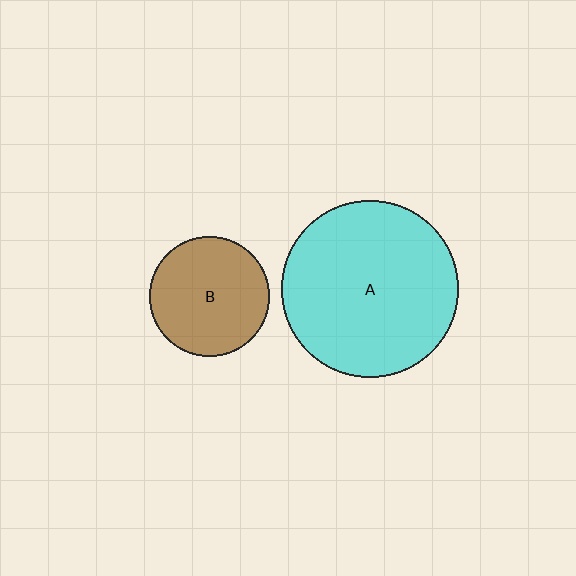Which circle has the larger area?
Circle A (cyan).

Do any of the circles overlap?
No, none of the circles overlap.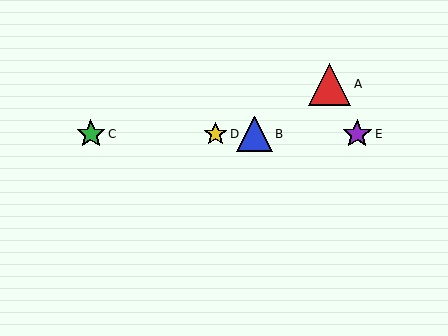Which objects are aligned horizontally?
Objects B, C, D, E are aligned horizontally.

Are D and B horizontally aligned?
Yes, both are at y≈134.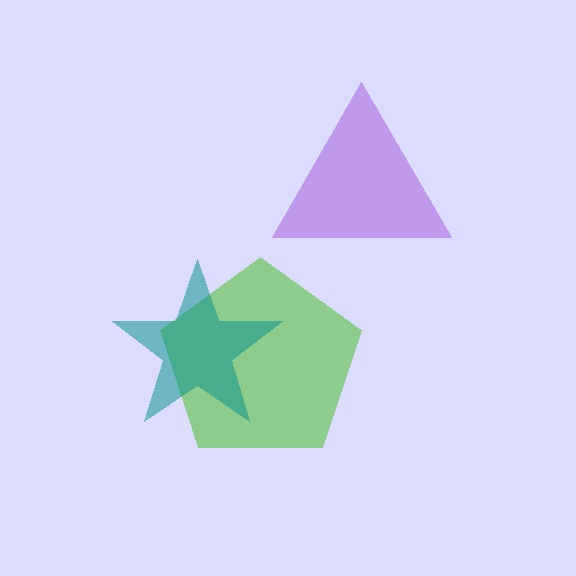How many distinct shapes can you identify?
There are 3 distinct shapes: a purple triangle, a lime pentagon, a teal star.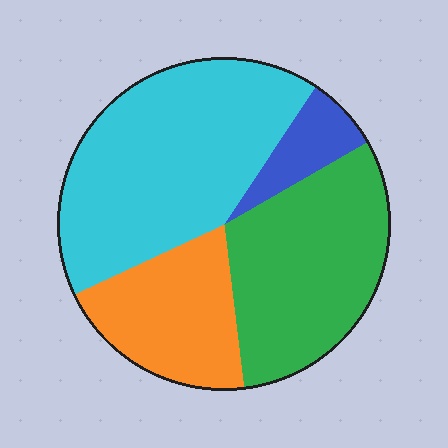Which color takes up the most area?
Cyan, at roughly 40%.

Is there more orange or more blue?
Orange.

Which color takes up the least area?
Blue, at roughly 5%.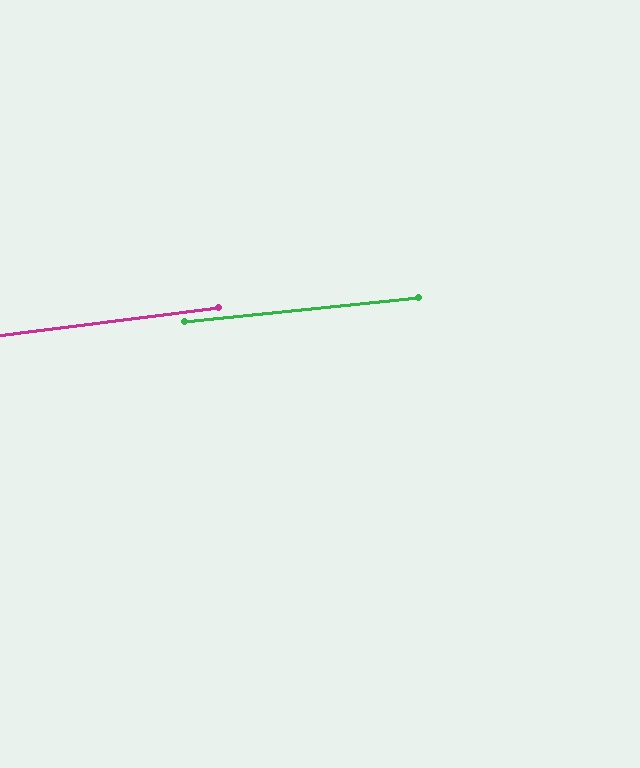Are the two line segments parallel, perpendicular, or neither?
Parallel — their directions differ by only 1.1°.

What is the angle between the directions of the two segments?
Approximately 1 degree.